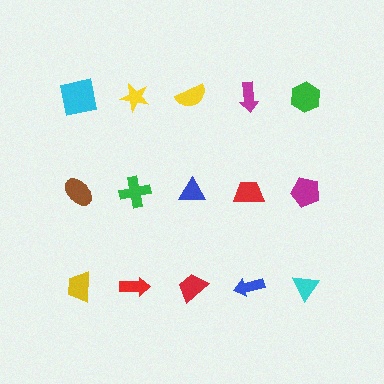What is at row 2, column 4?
A red trapezoid.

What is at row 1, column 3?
A yellow semicircle.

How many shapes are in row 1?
5 shapes.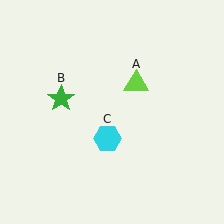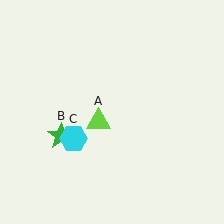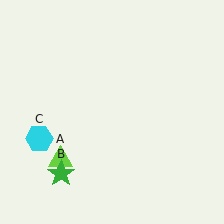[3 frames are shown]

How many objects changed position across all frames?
3 objects changed position: lime triangle (object A), green star (object B), cyan hexagon (object C).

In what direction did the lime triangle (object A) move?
The lime triangle (object A) moved down and to the left.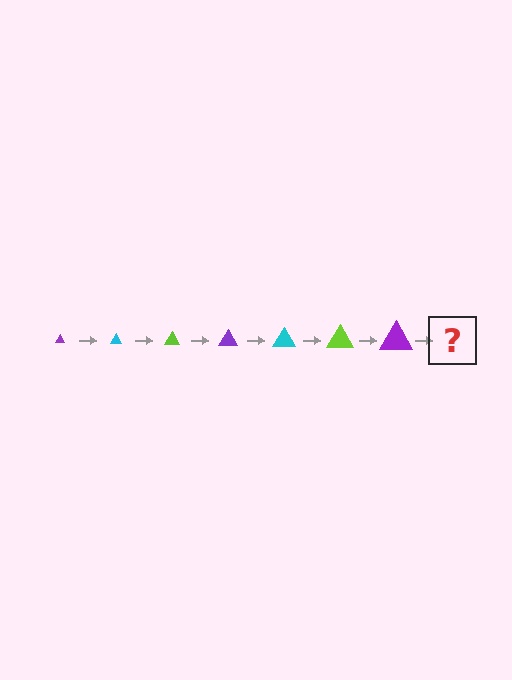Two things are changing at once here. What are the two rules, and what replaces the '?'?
The two rules are that the triangle grows larger each step and the color cycles through purple, cyan, and lime. The '?' should be a cyan triangle, larger than the previous one.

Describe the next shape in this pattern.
It should be a cyan triangle, larger than the previous one.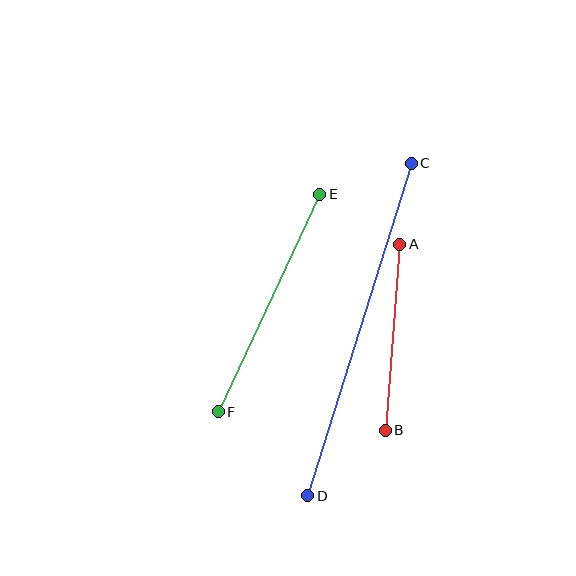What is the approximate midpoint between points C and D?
The midpoint is at approximately (360, 329) pixels.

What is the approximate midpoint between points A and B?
The midpoint is at approximately (393, 337) pixels.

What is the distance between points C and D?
The distance is approximately 348 pixels.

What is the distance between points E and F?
The distance is approximately 240 pixels.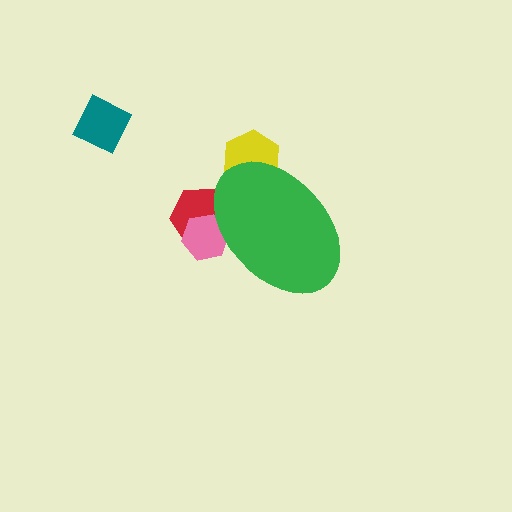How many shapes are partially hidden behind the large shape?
3 shapes are partially hidden.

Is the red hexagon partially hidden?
Yes, the red hexagon is partially hidden behind the green ellipse.